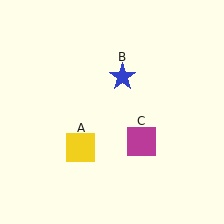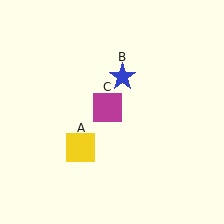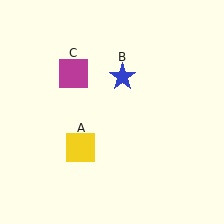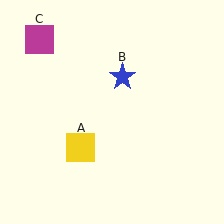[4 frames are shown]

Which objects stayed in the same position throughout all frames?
Yellow square (object A) and blue star (object B) remained stationary.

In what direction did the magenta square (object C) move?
The magenta square (object C) moved up and to the left.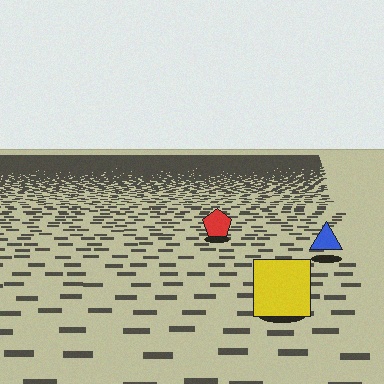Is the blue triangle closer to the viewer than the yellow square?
No. The yellow square is closer — you can tell from the texture gradient: the ground texture is coarser near it.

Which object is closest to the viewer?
The yellow square is closest. The texture marks near it are larger and more spread out.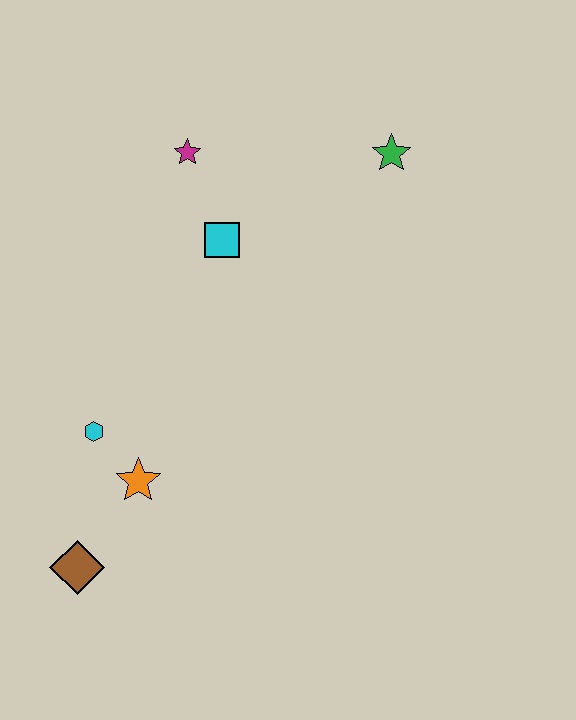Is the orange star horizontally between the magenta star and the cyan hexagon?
Yes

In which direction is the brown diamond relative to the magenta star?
The brown diamond is below the magenta star.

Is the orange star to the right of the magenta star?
No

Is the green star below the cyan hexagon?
No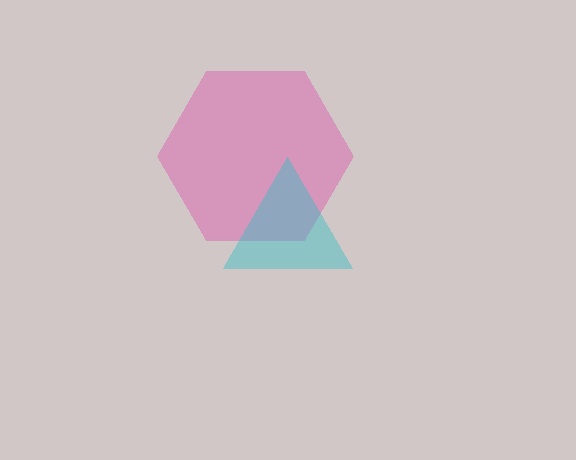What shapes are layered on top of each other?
The layered shapes are: a pink hexagon, a cyan triangle.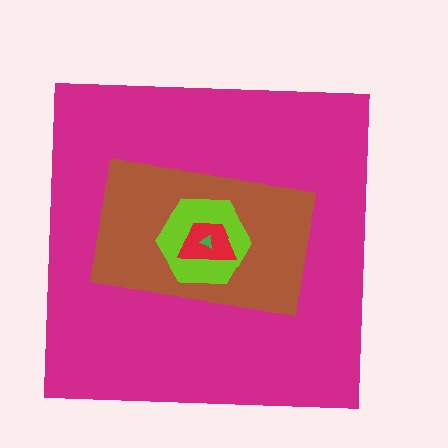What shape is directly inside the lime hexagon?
The red trapezoid.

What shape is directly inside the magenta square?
The brown rectangle.